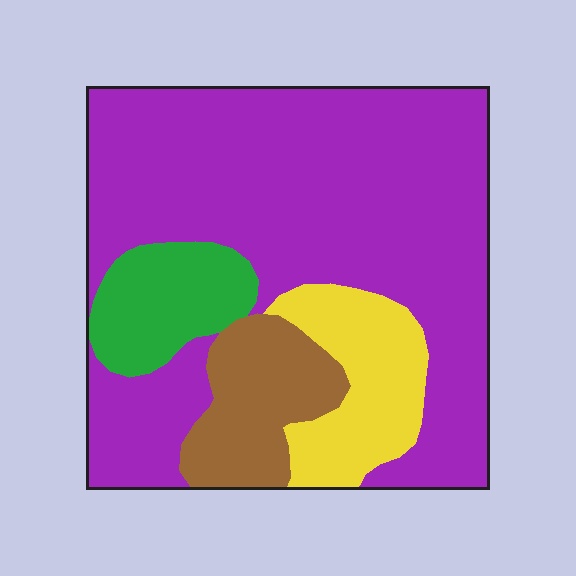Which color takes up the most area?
Purple, at roughly 65%.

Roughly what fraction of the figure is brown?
Brown takes up less than a quarter of the figure.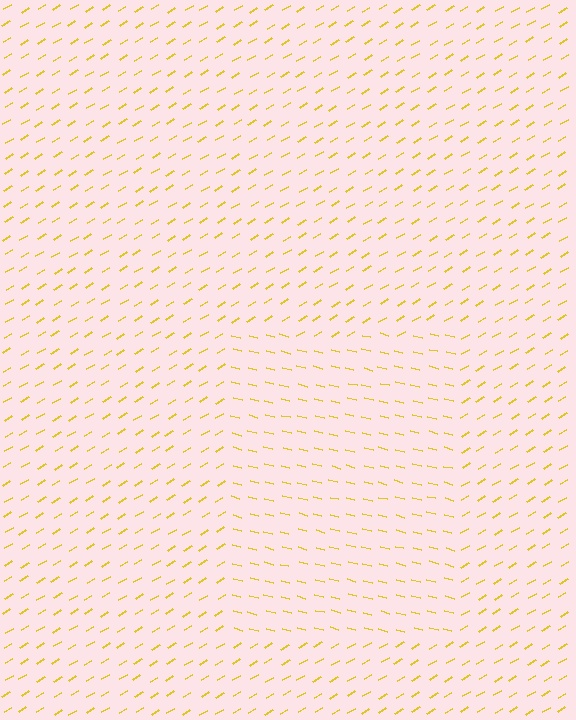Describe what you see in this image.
The image is filled with small yellow line segments. A rectangle region in the image has lines oriented differently from the surrounding lines, creating a visible texture boundary.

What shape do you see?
I see a rectangle.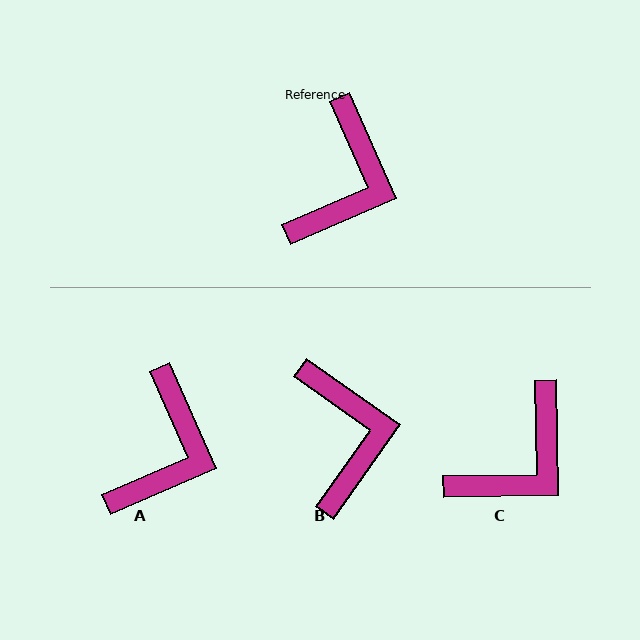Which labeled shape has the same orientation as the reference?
A.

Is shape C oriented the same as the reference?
No, it is off by about 23 degrees.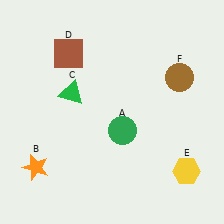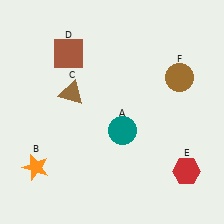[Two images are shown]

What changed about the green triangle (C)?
In Image 1, C is green. In Image 2, it changed to brown.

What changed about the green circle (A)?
In Image 1, A is green. In Image 2, it changed to teal.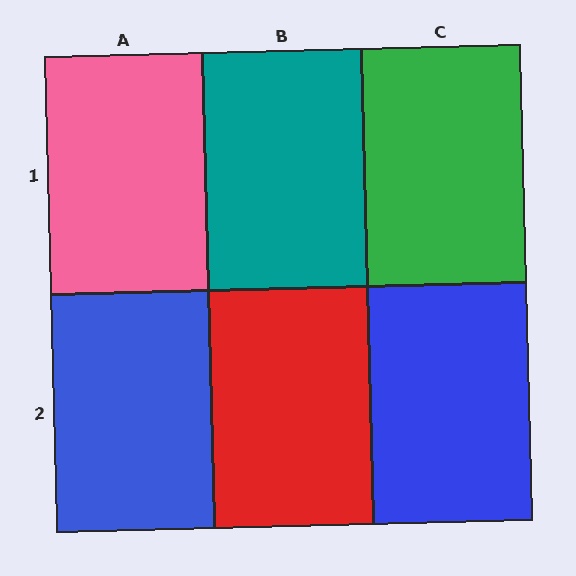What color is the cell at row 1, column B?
Teal.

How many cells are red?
1 cell is red.